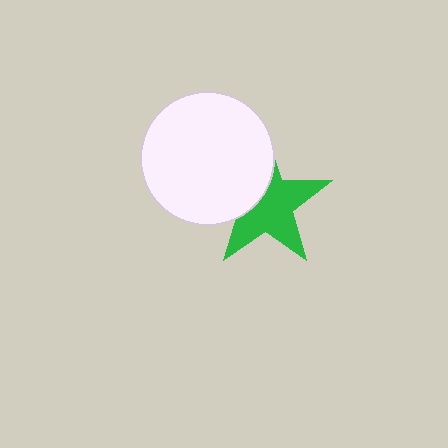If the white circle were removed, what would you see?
You would see the complete green star.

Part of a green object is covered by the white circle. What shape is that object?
It is a star.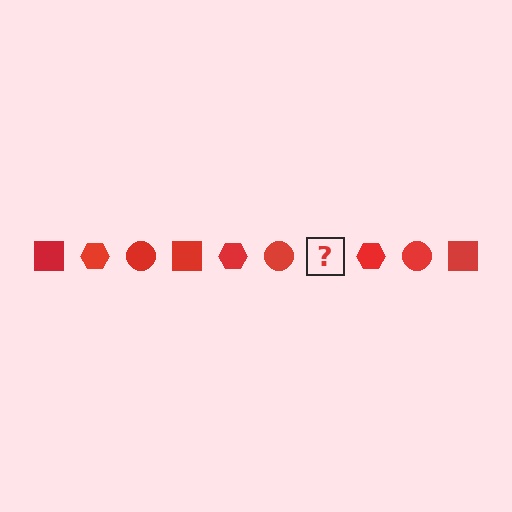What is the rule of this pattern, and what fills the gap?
The rule is that the pattern cycles through square, hexagon, circle shapes in red. The gap should be filled with a red square.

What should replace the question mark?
The question mark should be replaced with a red square.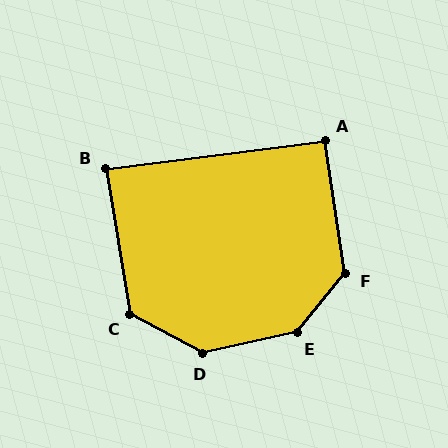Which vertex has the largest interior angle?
E, at approximately 141 degrees.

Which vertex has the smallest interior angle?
B, at approximately 88 degrees.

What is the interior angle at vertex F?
Approximately 132 degrees (obtuse).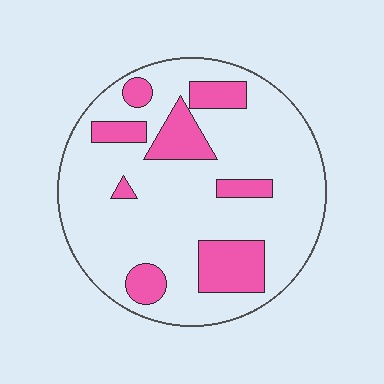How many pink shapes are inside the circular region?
8.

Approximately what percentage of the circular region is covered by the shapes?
Approximately 20%.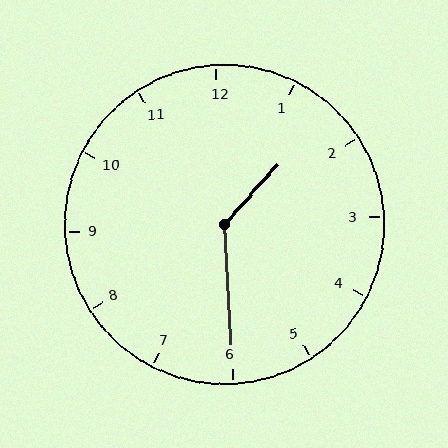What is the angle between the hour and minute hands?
Approximately 135 degrees.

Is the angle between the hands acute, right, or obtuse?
It is obtuse.